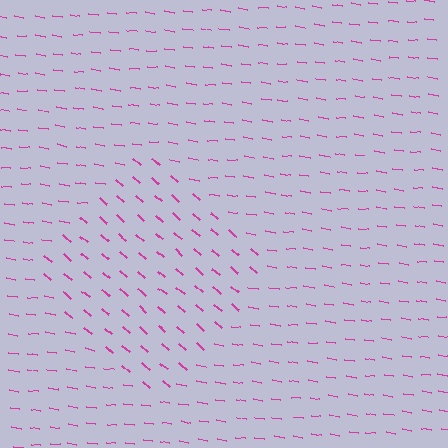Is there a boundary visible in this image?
Yes, there is a texture boundary formed by a change in line orientation.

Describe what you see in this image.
The image is filled with small magenta line segments. A diamond region in the image has lines oriented differently from the surrounding lines, creating a visible texture boundary.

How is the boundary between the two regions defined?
The boundary is defined purely by a change in line orientation (approximately 32 degrees difference). All lines are the same color and thickness.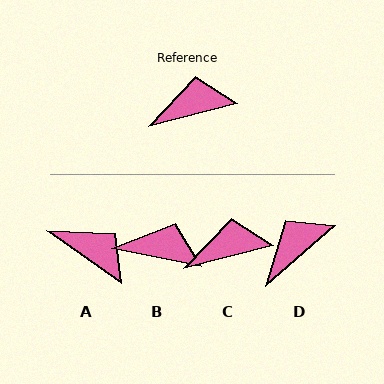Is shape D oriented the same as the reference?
No, it is off by about 27 degrees.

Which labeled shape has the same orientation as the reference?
C.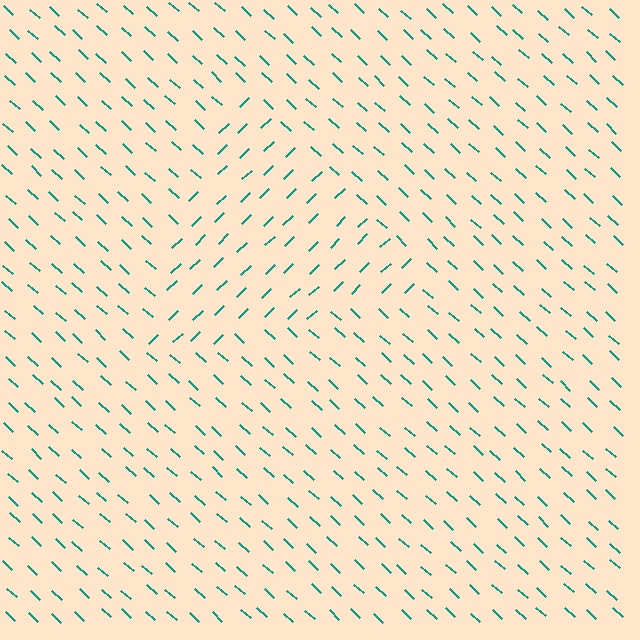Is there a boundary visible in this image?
Yes, there is a texture boundary formed by a change in line orientation.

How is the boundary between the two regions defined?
The boundary is defined purely by a change in line orientation (approximately 86 degrees difference). All lines are the same color and thickness.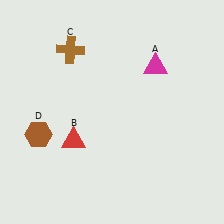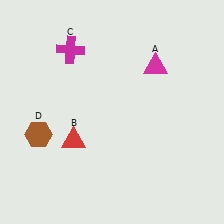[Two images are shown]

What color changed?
The cross (C) changed from brown in Image 1 to magenta in Image 2.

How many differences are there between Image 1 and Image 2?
There is 1 difference between the two images.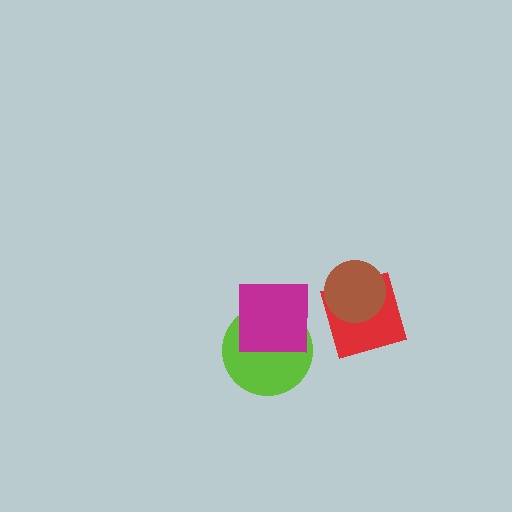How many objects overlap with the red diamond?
1 object overlaps with the red diamond.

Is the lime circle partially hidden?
Yes, it is partially covered by another shape.